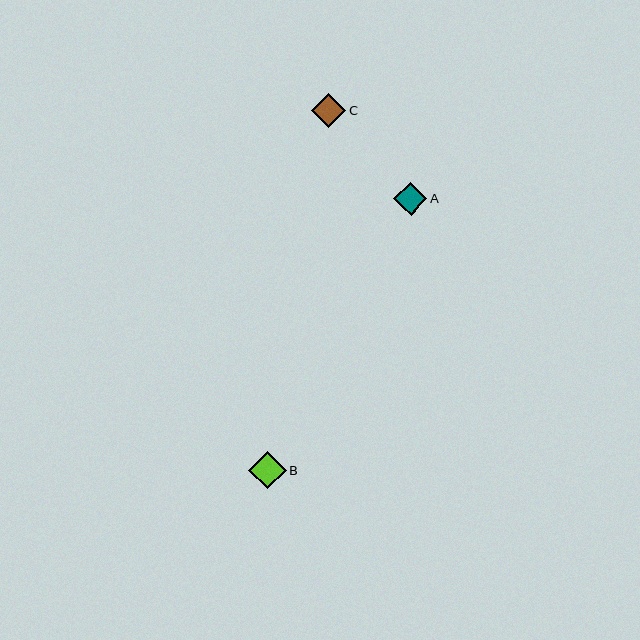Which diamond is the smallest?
Diamond A is the smallest with a size of approximately 34 pixels.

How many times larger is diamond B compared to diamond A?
Diamond B is approximately 1.1 times the size of diamond A.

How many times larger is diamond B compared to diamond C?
Diamond B is approximately 1.1 times the size of diamond C.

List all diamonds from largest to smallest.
From largest to smallest: B, C, A.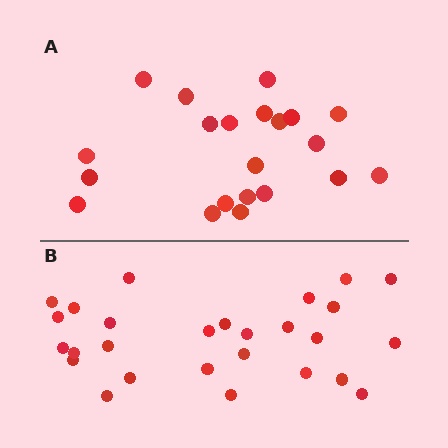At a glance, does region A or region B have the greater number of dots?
Region B (the bottom region) has more dots.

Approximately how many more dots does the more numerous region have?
Region B has about 6 more dots than region A.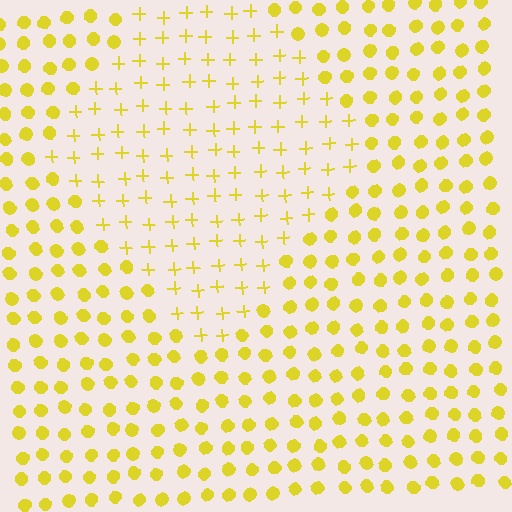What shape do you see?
I see a diamond.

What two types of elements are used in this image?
The image uses plus signs inside the diamond region and circles outside it.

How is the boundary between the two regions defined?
The boundary is defined by a change in element shape: plus signs inside vs. circles outside. All elements share the same color and spacing.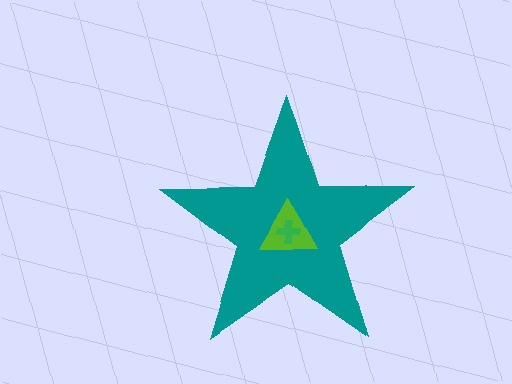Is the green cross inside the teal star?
Yes.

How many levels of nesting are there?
3.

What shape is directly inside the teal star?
The lime triangle.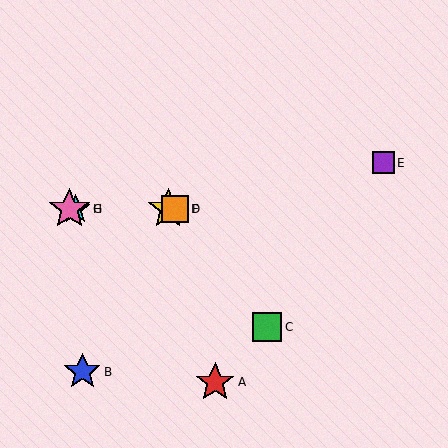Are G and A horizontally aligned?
No, G is at y≈209 and A is at y≈382.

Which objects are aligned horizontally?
Objects D, F, G, H are aligned horizontally.